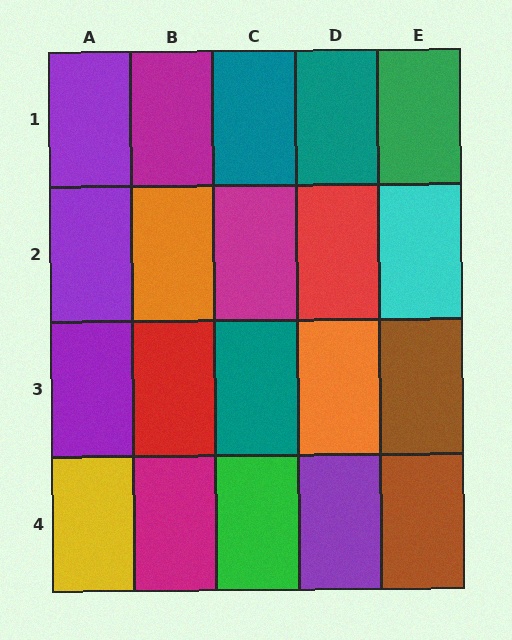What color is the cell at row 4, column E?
Brown.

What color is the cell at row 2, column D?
Red.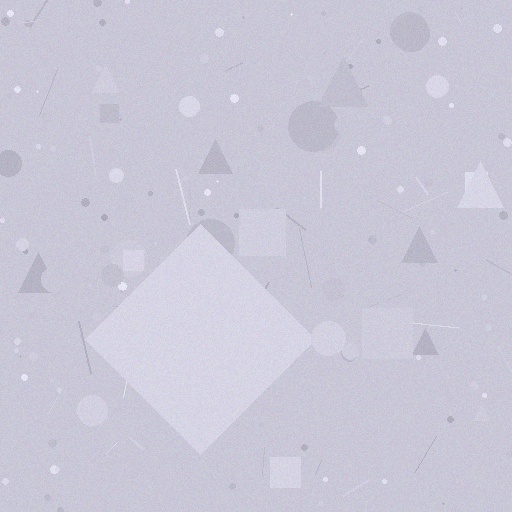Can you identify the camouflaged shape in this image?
The camouflaged shape is a diamond.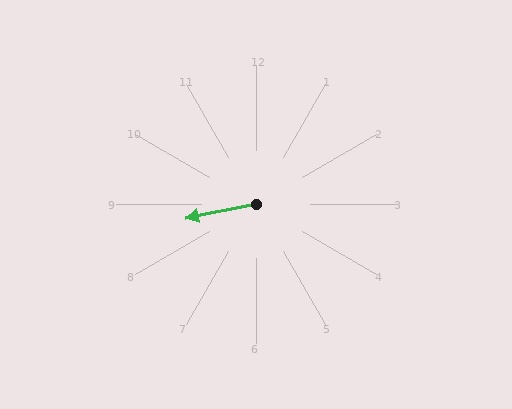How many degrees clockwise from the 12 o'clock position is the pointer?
Approximately 259 degrees.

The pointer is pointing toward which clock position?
Roughly 9 o'clock.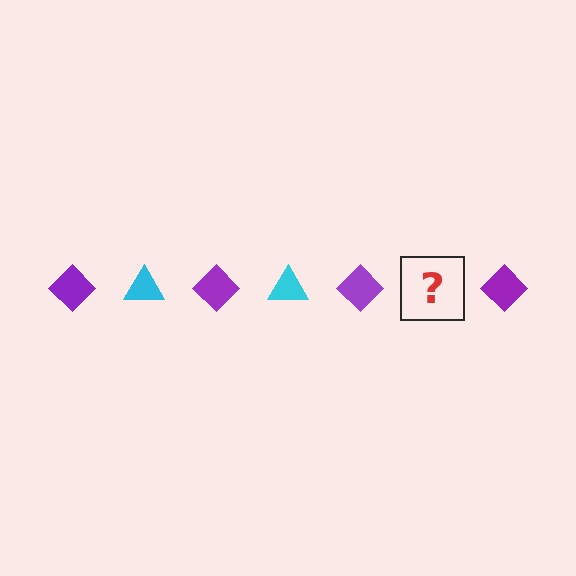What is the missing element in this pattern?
The missing element is a cyan triangle.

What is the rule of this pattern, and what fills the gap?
The rule is that the pattern alternates between purple diamond and cyan triangle. The gap should be filled with a cyan triangle.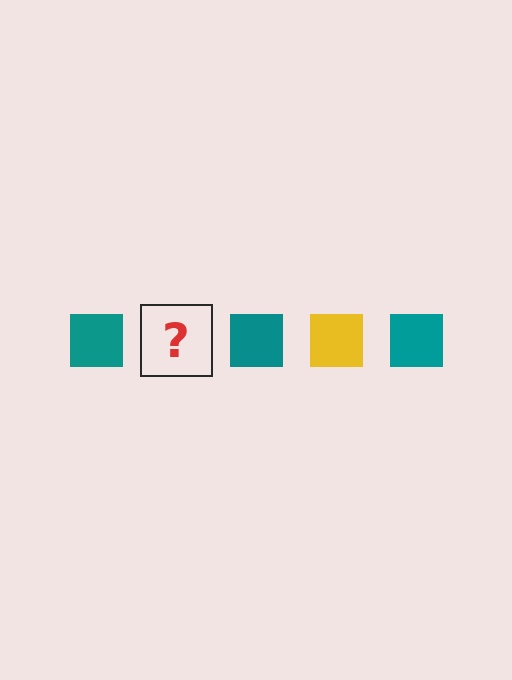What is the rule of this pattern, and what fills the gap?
The rule is that the pattern cycles through teal, yellow squares. The gap should be filled with a yellow square.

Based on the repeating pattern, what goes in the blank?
The blank should be a yellow square.